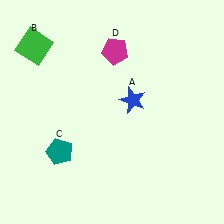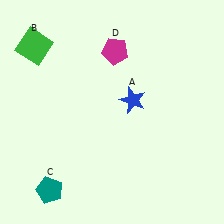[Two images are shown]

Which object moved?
The teal pentagon (C) moved down.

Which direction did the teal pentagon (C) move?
The teal pentagon (C) moved down.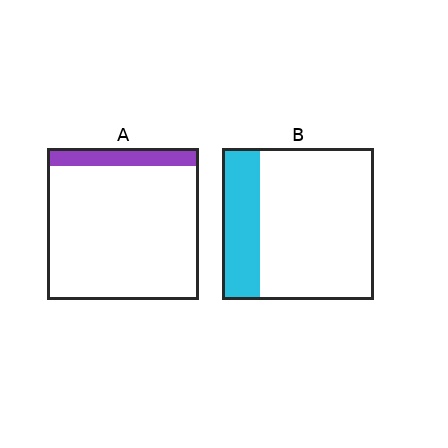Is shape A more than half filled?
No.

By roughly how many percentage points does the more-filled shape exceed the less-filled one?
By roughly 15 percentage points (B over A).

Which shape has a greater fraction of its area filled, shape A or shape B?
Shape B.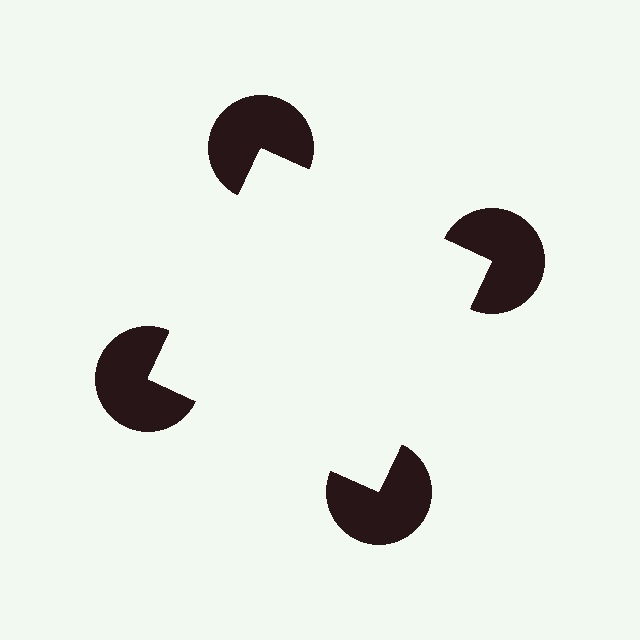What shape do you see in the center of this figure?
An illusory square — its edges are inferred from the aligned wedge cuts in the pac-man discs, not physically drawn.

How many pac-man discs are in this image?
There are 4 — one at each vertex of the illusory square.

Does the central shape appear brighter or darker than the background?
It typically appears slightly brighter than the background, even though no actual brightness change is drawn.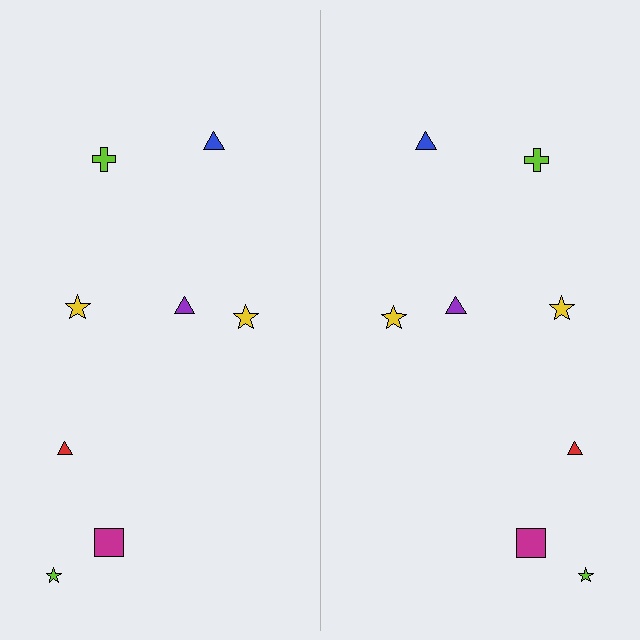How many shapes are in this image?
There are 16 shapes in this image.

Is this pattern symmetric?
Yes, this pattern has bilateral (reflection) symmetry.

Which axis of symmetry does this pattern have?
The pattern has a vertical axis of symmetry running through the center of the image.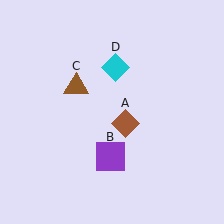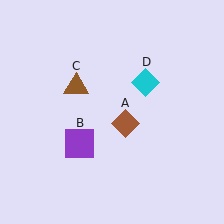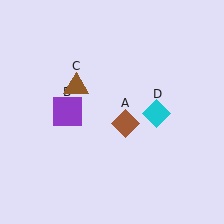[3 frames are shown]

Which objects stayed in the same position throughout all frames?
Brown diamond (object A) and brown triangle (object C) remained stationary.